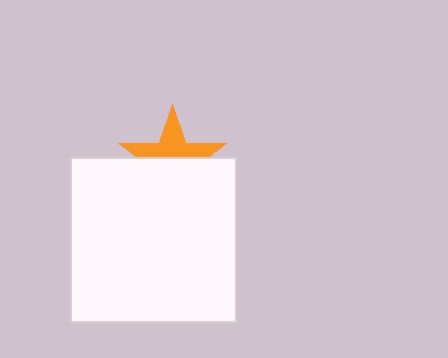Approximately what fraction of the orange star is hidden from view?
Roughly 53% of the orange star is hidden behind the white square.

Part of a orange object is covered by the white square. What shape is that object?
It is a star.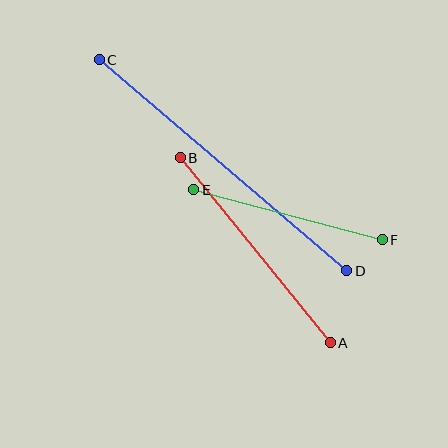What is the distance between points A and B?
The distance is approximately 238 pixels.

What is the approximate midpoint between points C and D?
The midpoint is at approximately (223, 165) pixels.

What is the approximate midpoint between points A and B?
The midpoint is at approximately (255, 250) pixels.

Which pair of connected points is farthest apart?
Points C and D are farthest apart.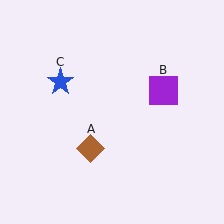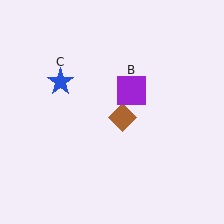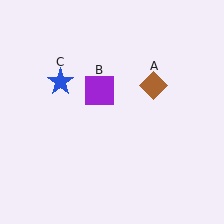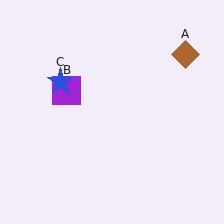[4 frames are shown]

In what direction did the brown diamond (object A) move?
The brown diamond (object A) moved up and to the right.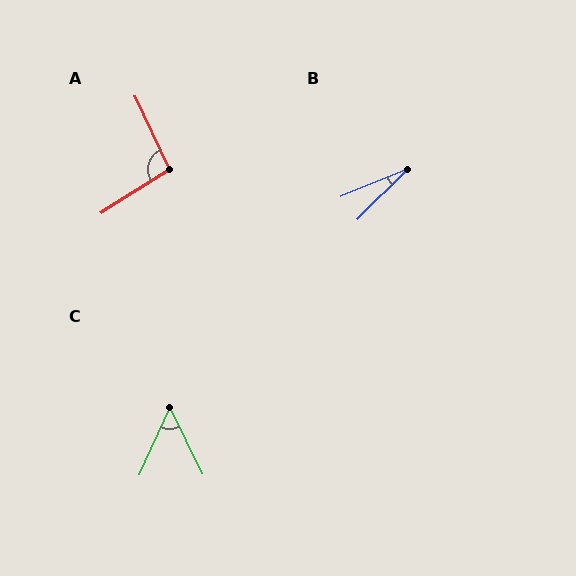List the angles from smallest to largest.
B (23°), C (50°), A (97°).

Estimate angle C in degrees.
Approximately 50 degrees.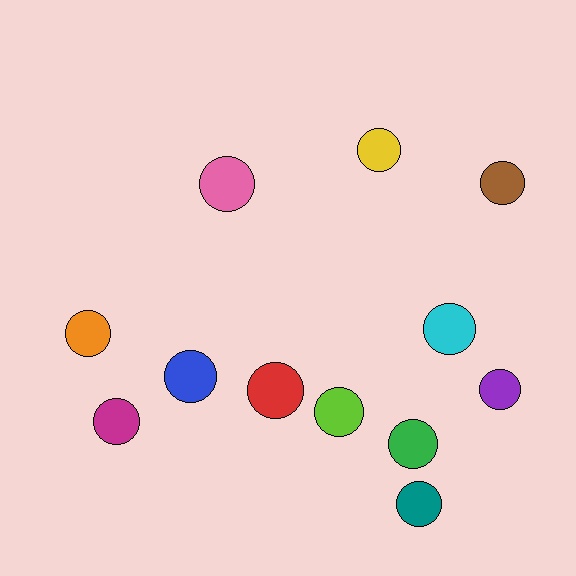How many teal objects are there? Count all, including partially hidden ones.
There is 1 teal object.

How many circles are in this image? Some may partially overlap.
There are 12 circles.